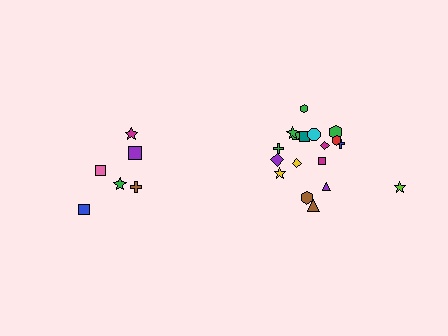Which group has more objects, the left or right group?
The right group.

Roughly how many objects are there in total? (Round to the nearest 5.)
Roughly 25 objects in total.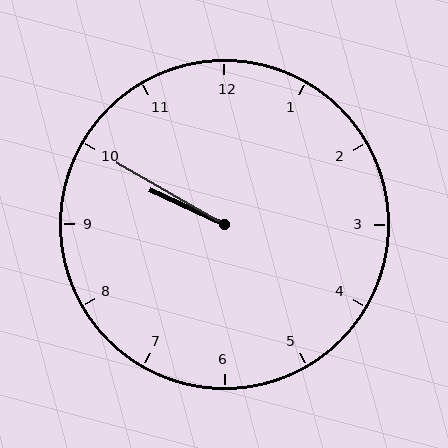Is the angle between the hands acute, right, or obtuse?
It is acute.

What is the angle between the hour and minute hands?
Approximately 5 degrees.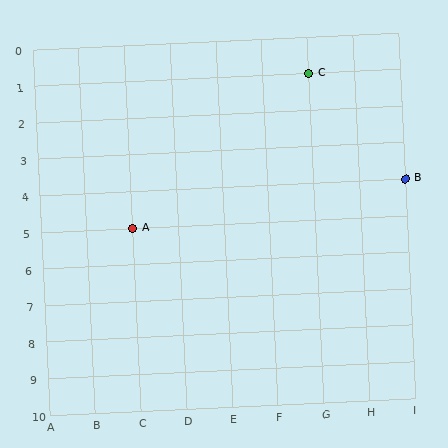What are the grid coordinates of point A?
Point A is at grid coordinates (C, 5).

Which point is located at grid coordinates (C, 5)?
Point A is at (C, 5).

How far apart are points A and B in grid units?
Points A and B are 6 columns and 1 row apart (about 6.1 grid units diagonally).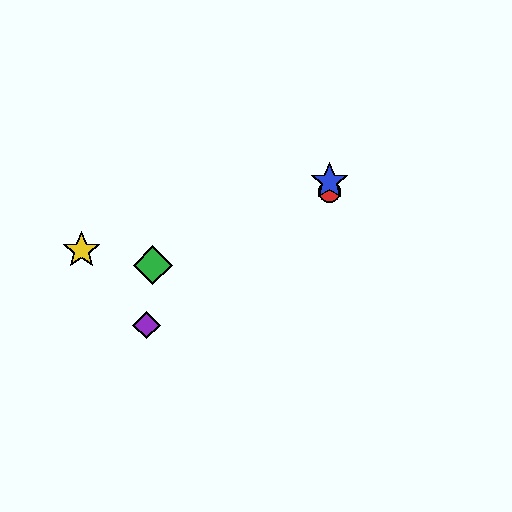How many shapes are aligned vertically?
2 shapes (the red circle, the blue star) are aligned vertically.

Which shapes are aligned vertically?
The red circle, the blue star are aligned vertically.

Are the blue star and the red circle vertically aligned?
Yes, both are at x≈329.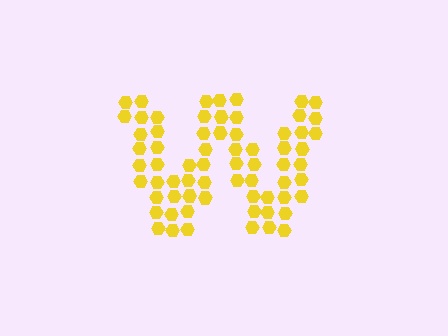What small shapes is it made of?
It is made of small hexagons.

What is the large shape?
The large shape is the letter W.